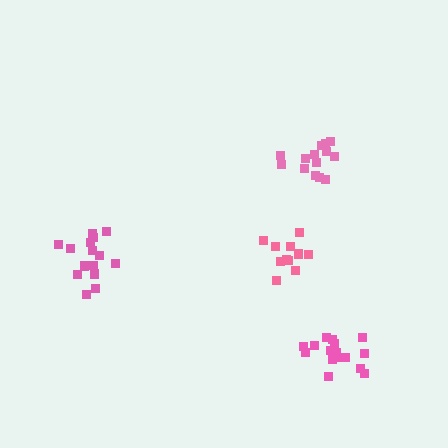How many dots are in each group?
Group 1: 11 dots, Group 2: 14 dots, Group 3: 16 dots, Group 4: 16 dots (57 total).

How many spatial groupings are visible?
There are 4 spatial groupings.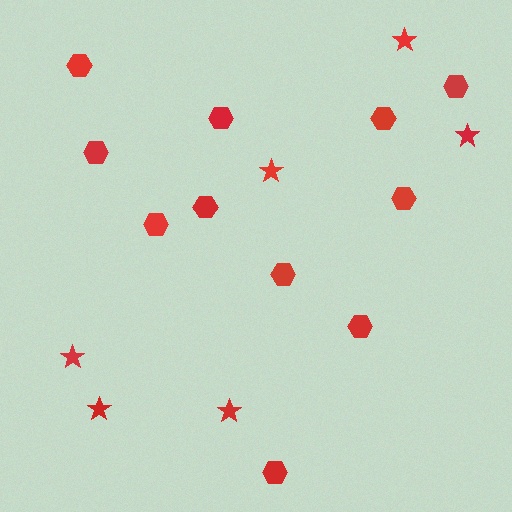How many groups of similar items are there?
There are 2 groups: one group of hexagons (11) and one group of stars (6).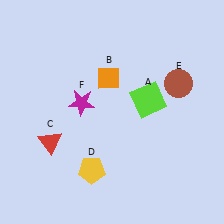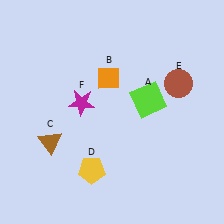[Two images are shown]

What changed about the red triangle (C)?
In Image 1, C is red. In Image 2, it changed to brown.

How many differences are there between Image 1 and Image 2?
There is 1 difference between the two images.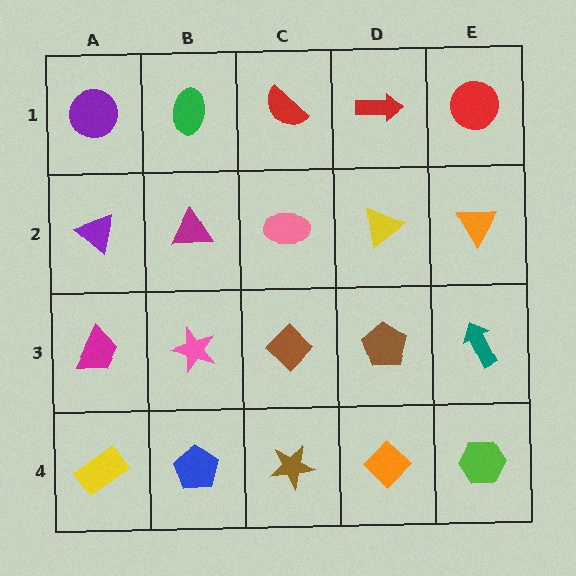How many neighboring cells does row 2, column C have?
4.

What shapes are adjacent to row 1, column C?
A pink ellipse (row 2, column C), a green ellipse (row 1, column B), a red arrow (row 1, column D).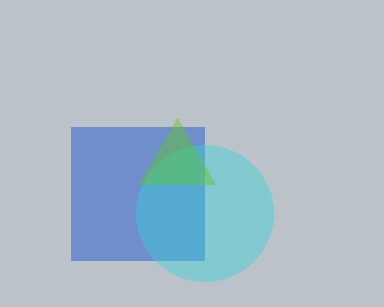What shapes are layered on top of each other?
The layered shapes are: a blue square, a cyan circle, a lime triangle.